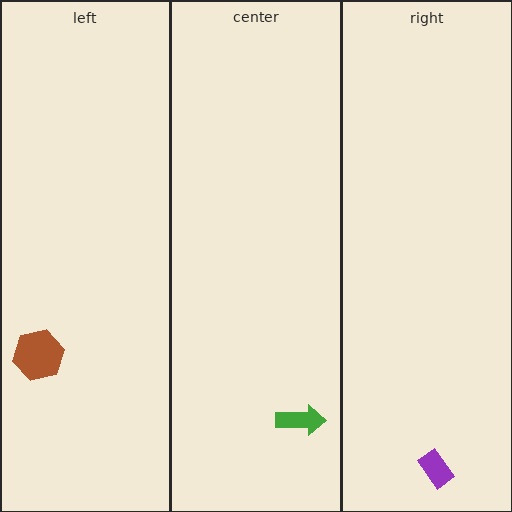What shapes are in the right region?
The purple rectangle.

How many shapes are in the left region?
1.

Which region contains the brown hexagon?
The left region.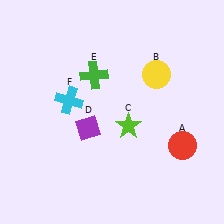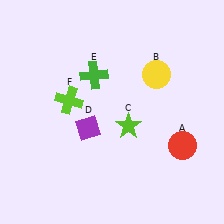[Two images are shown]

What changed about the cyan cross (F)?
In Image 1, F is cyan. In Image 2, it changed to lime.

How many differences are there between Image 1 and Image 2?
There is 1 difference between the two images.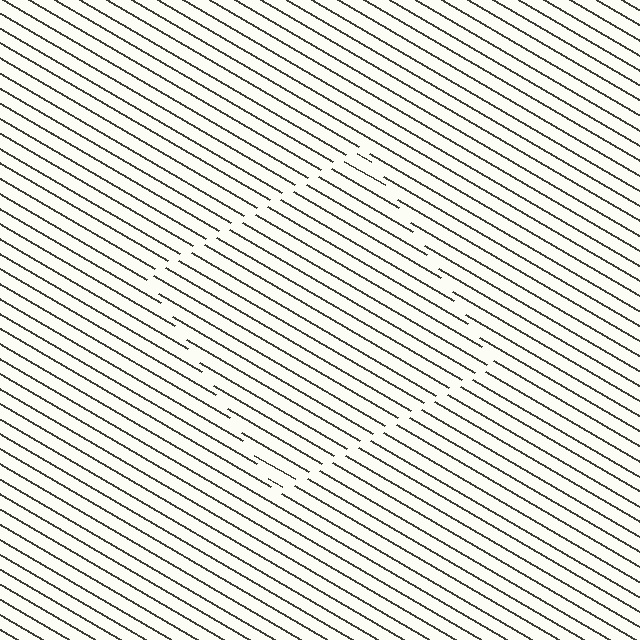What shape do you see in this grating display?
An illusory square. The interior of the shape contains the same grating, shifted by half a period — the contour is defined by the phase discontinuity where line-ends from the inner and outer gratings abut.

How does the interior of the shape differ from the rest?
The interior of the shape contains the same grating, shifted by half a period — the contour is defined by the phase discontinuity where line-ends from the inner and outer gratings abut.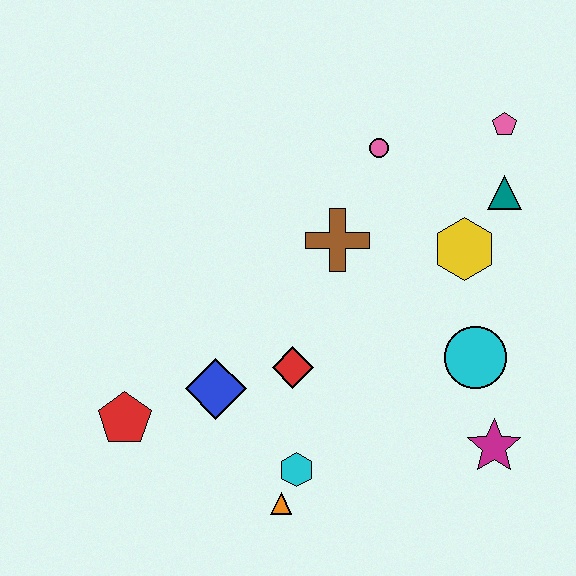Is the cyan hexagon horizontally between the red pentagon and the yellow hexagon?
Yes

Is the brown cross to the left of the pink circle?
Yes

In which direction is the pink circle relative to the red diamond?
The pink circle is above the red diamond.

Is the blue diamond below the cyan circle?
Yes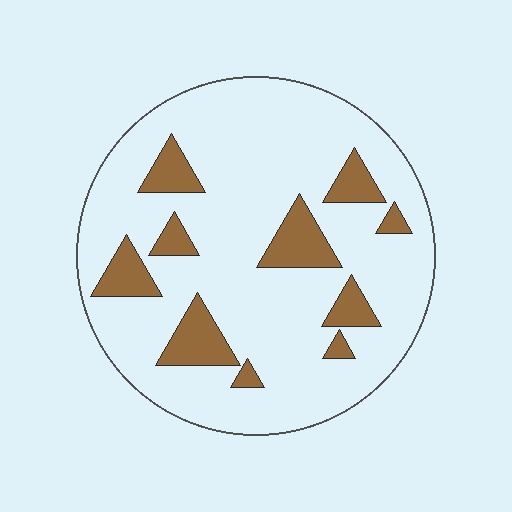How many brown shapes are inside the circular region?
10.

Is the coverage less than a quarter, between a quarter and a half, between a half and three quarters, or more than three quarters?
Less than a quarter.